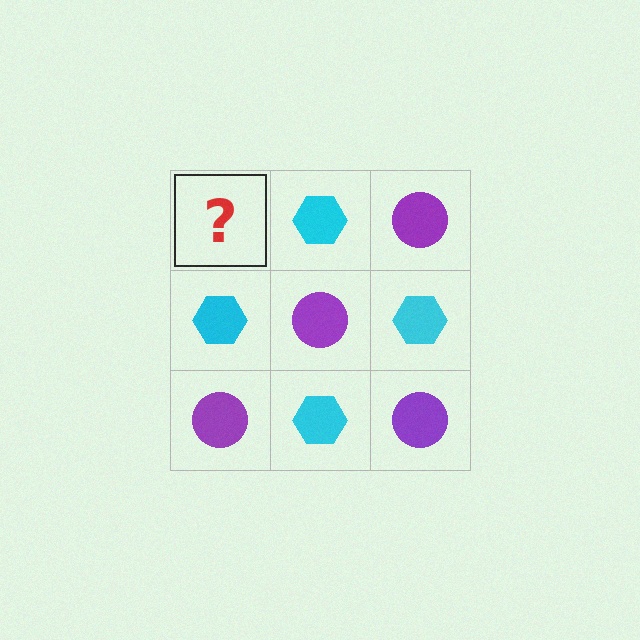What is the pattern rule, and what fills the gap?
The rule is that it alternates purple circle and cyan hexagon in a checkerboard pattern. The gap should be filled with a purple circle.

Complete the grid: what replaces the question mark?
The question mark should be replaced with a purple circle.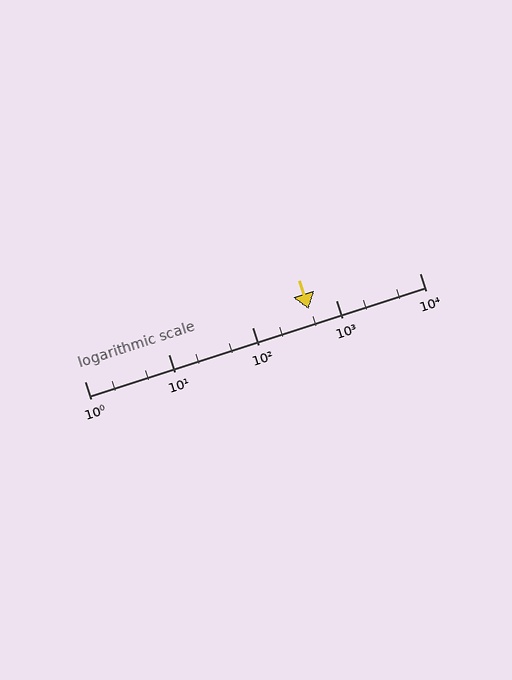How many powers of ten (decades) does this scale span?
The scale spans 4 decades, from 1 to 10000.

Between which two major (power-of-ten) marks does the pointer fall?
The pointer is between 100 and 1000.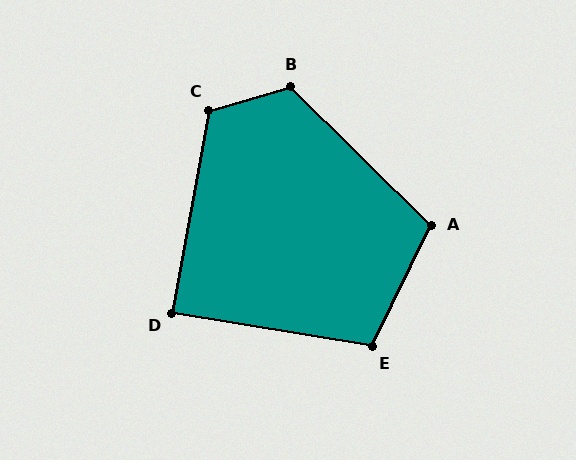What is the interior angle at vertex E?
Approximately 107 degrees (obtuse).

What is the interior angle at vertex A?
Approximately 109 degrees (obtuse).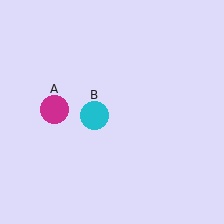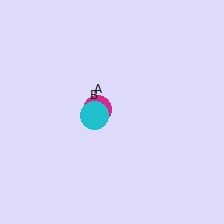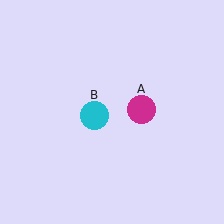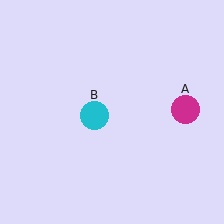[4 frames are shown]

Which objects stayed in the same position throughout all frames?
Cyan circle (object B) remained stationary.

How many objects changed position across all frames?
1 object changed position: magenta circle (object A).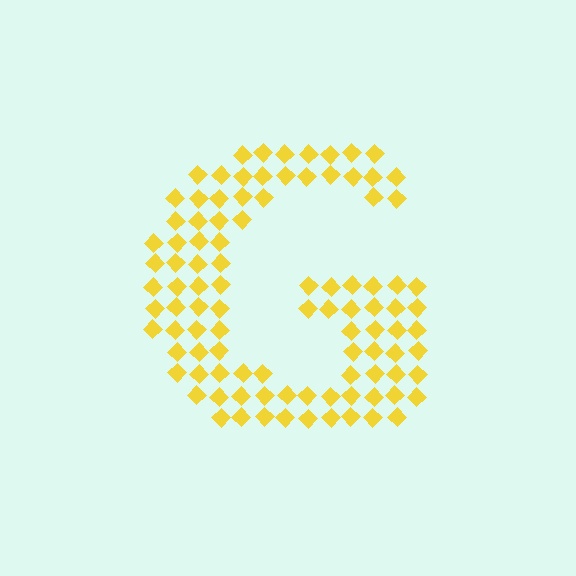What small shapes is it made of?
It is made of small diamonds.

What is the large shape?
The large shape is the letter G.